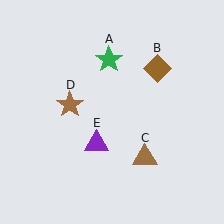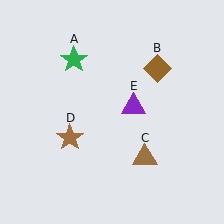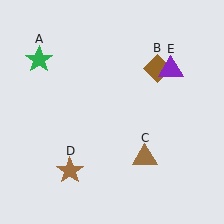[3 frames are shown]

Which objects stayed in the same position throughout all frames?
Brown diamond (object B) and brown triangle (object C) remained stationary.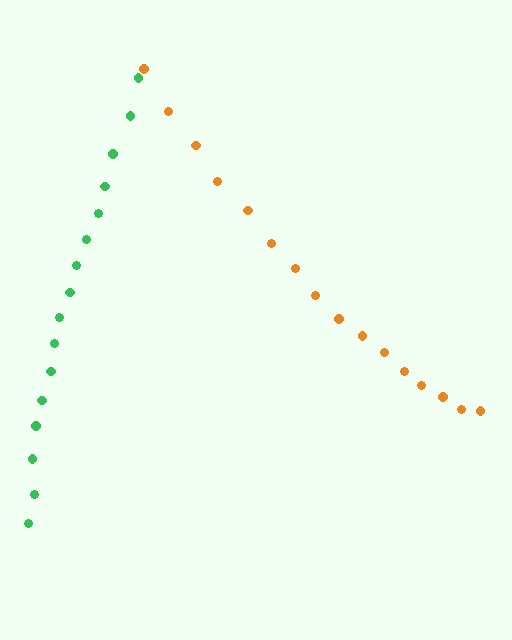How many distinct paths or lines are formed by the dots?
There are 2 distinct paths.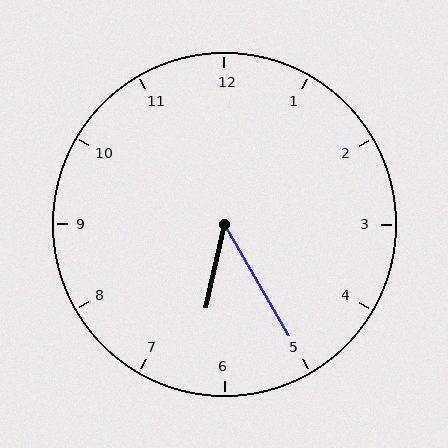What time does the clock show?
6:25.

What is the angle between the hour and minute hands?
Approximately 42 degrees.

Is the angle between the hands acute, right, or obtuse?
It is acute.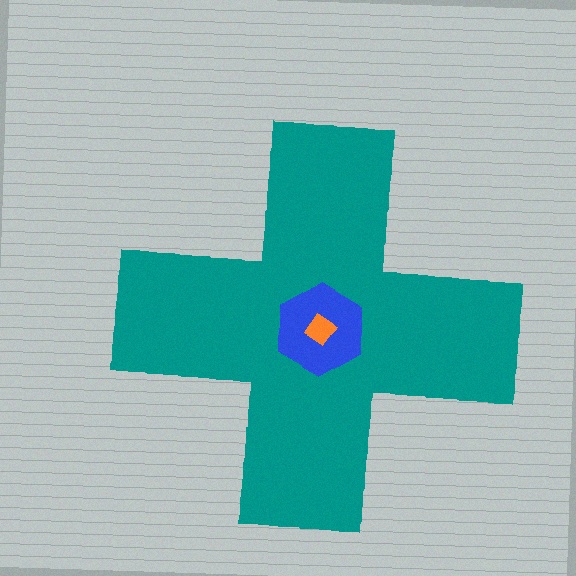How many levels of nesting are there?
3.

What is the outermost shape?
The teal cross.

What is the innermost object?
The orange diamond.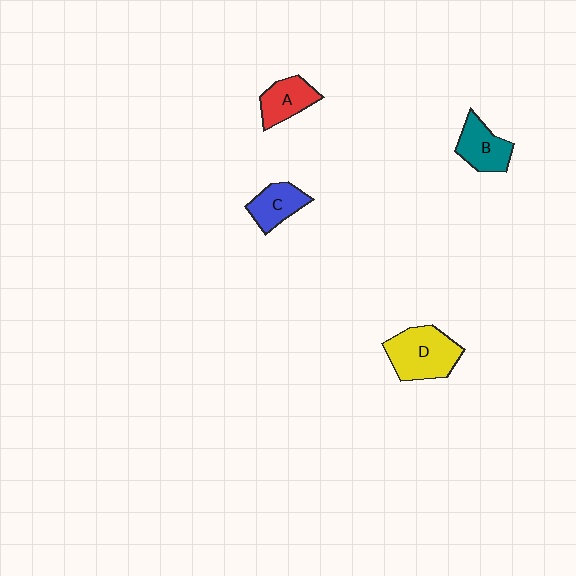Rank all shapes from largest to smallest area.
From largest to smallest: D (yellow), B (teal), A (red), C (blue).